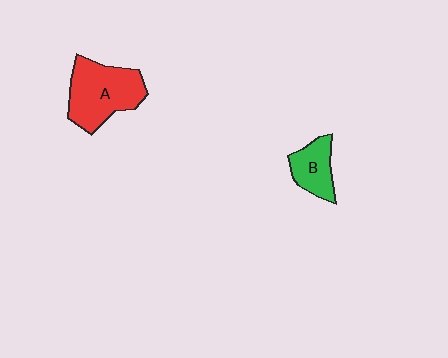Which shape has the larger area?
Shape A (red).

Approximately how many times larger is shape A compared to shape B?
Approximately 1.9 times.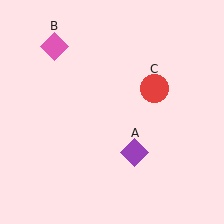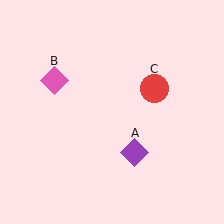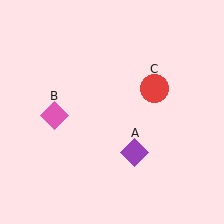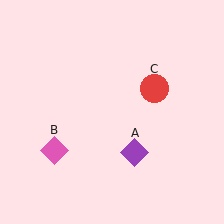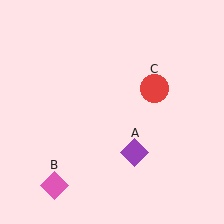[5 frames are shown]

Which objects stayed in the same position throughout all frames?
Purple diamond (object A) and red circle (object C) remained stationary.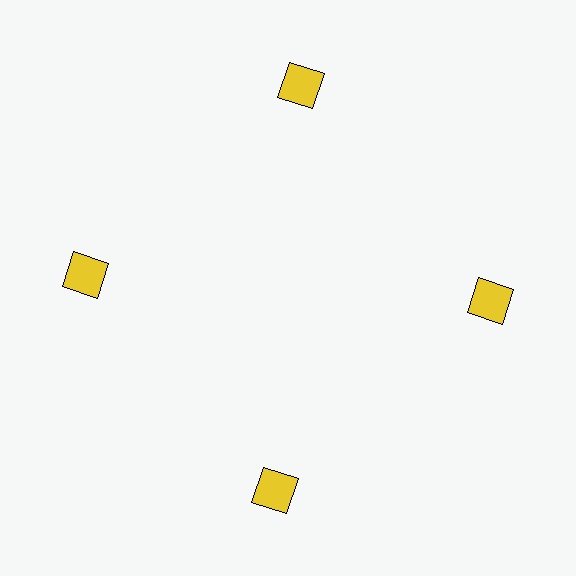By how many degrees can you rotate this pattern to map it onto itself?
The pattern maps onto itself every 90 degrees of rotation.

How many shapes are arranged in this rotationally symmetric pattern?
There are 4 shapes, arranged in 4 groups of 1.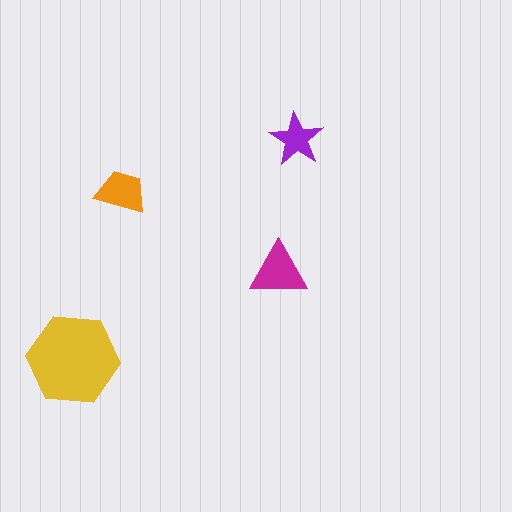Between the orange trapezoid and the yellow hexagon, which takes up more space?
The yellow hexagon.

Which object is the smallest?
The purple star.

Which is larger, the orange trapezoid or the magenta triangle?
The magenta triangle.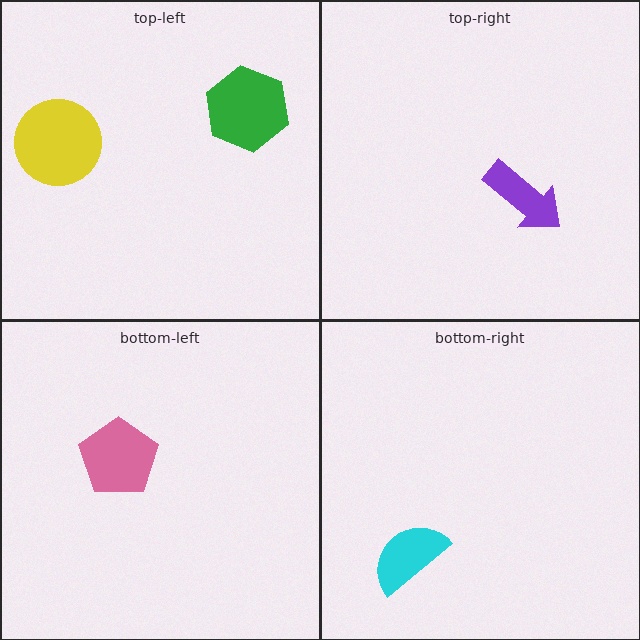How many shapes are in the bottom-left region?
1.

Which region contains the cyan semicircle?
The bottom-right region.